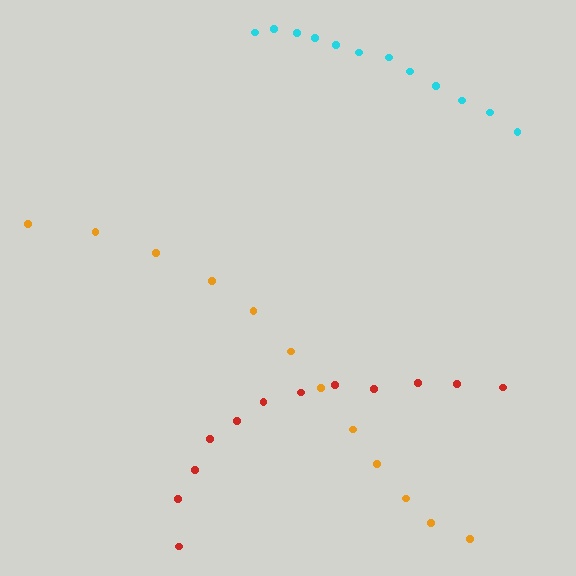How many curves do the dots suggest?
There are 3 distinct paths.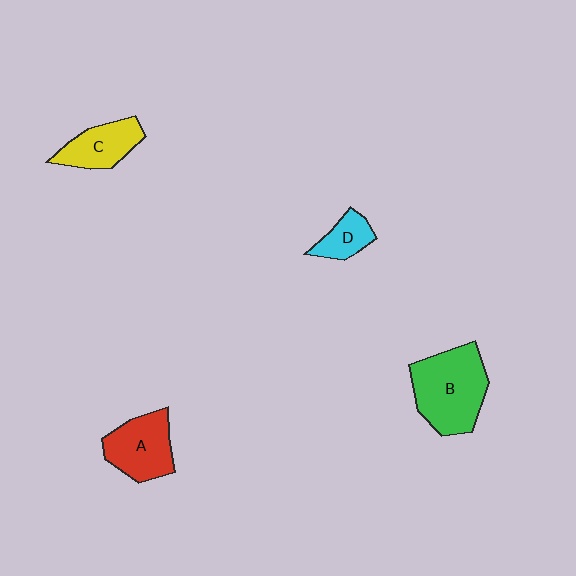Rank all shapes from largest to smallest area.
From largest to smallest: B (green), A (red), C (yellow), D (cyan).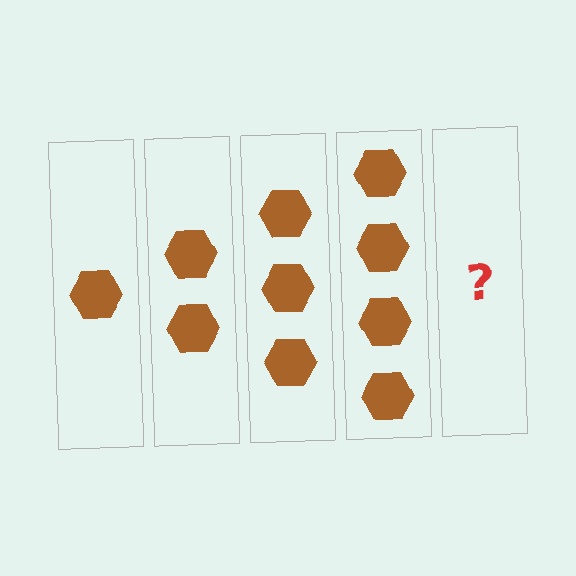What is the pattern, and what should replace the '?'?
The pattern is that each step adds one more hexagon. The '?' should be 5 hexagons.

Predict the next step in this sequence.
The next step is 5 hexagons.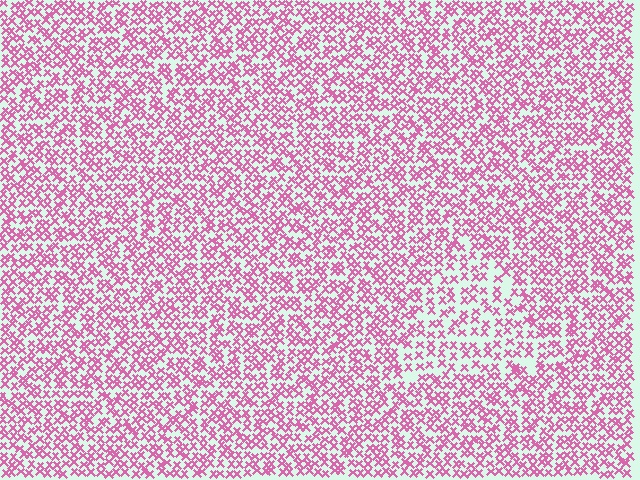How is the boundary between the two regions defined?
The boundary is defined by a change in element density (approximately 1.6x ratio). All elements are the same color, size, and shape.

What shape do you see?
I see a triangle.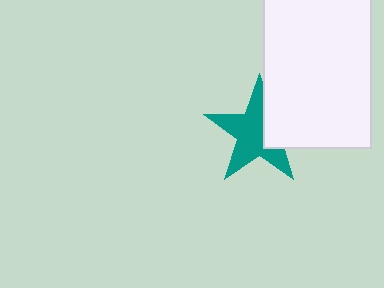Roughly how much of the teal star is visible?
Most of it is visible (roughly 69%).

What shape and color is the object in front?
The object in front is a white rectangle.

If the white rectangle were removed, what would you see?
You would see the complete teal star.